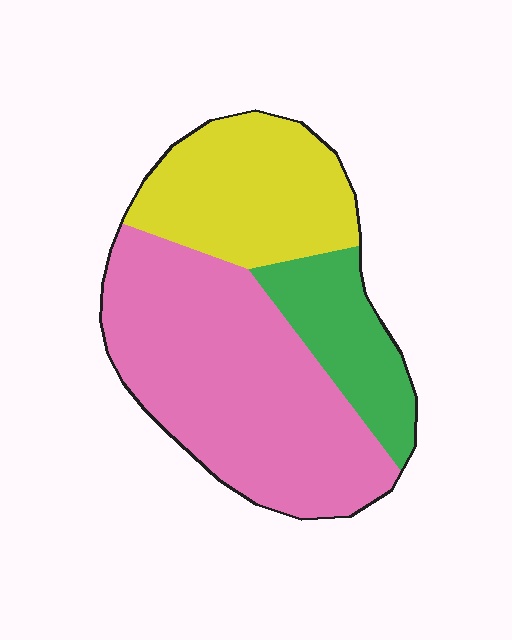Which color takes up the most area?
Pink, at roughly 55%.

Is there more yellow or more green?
Yellow.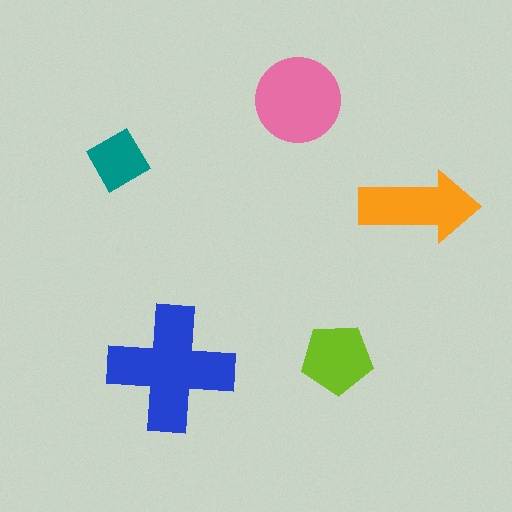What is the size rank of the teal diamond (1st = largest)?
5th.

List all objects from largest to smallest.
The blue cross, the pink circle, the orange arrow, the lime pentagon, the teal diamond.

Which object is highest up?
The pink circle is topmost.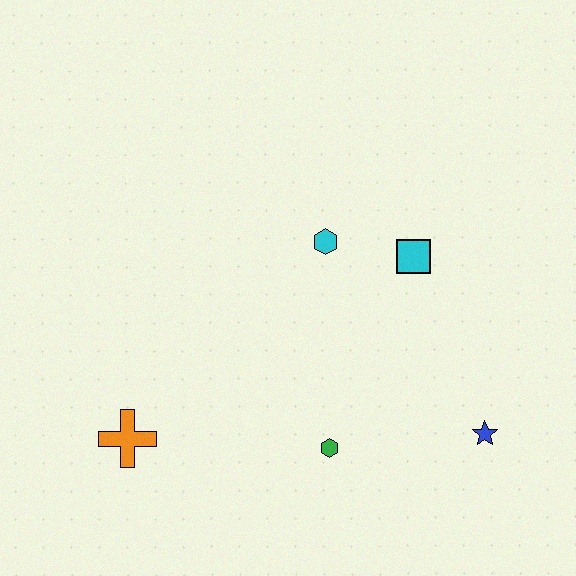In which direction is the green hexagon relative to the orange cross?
The green hexagon is to the right of the orange cross.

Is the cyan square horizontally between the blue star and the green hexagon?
Yes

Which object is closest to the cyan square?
The cyan hexagon is closest to the cyan square.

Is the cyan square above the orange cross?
Yes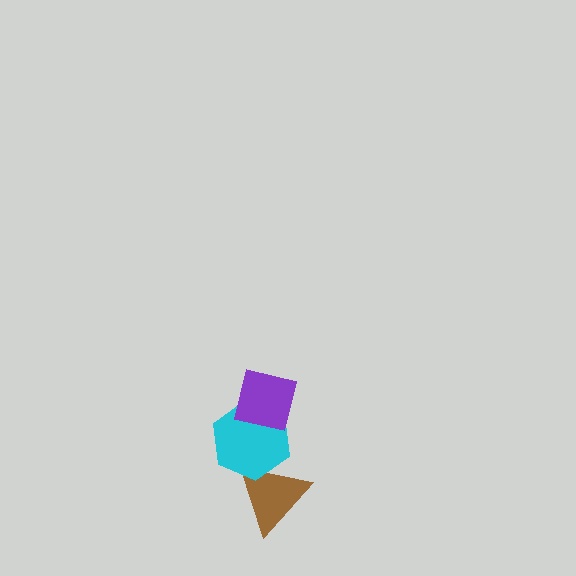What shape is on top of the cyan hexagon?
The purple square is on top of the cyan hexagon.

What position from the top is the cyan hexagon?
The cyan hexagon is 2nd from the top.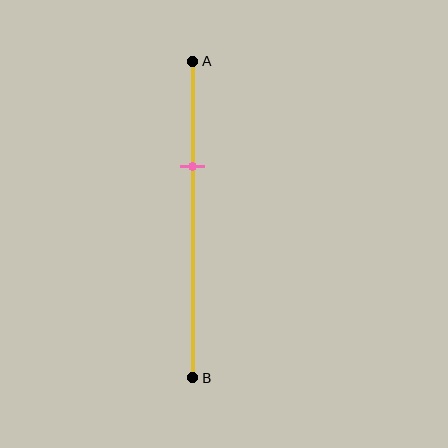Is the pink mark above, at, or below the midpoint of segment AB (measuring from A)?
The pink mark is above the midpoint of segment AB.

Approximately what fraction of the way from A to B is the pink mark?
The pink mark is approximately 35% of the way from A to B.